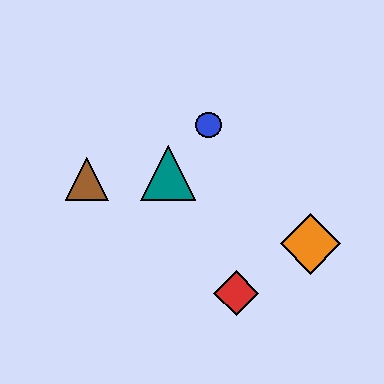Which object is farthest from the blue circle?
The red diamond is farthest from the blue circle.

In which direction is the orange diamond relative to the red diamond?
The orange diamond is to the right of the red diamond.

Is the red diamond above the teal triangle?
No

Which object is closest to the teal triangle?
The blue circle is closest to the teal triangle.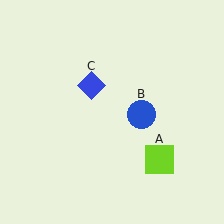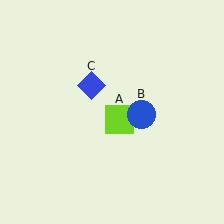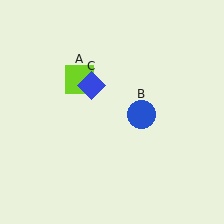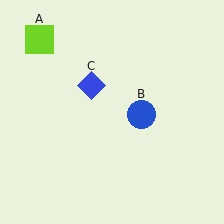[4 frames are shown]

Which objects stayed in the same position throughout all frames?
Blue circle (object B) and blue diamond (object C) remained stationary.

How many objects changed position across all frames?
1 object changed position: lime square (object A).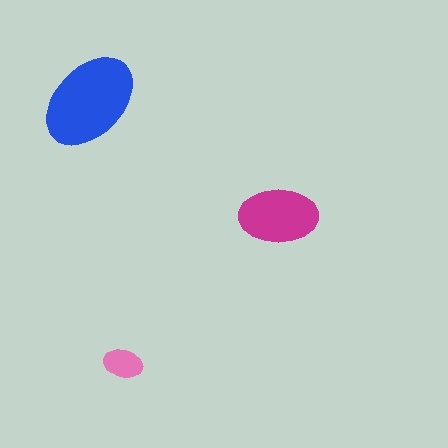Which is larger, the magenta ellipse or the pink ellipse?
The magenta one.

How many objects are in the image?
There are 3 objects in the image.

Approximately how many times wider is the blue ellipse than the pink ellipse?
About 2.5 times wider.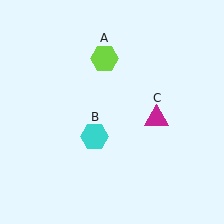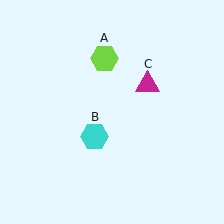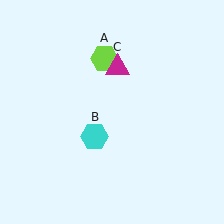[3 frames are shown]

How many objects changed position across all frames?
1 object changed position: magenta triangle (object C).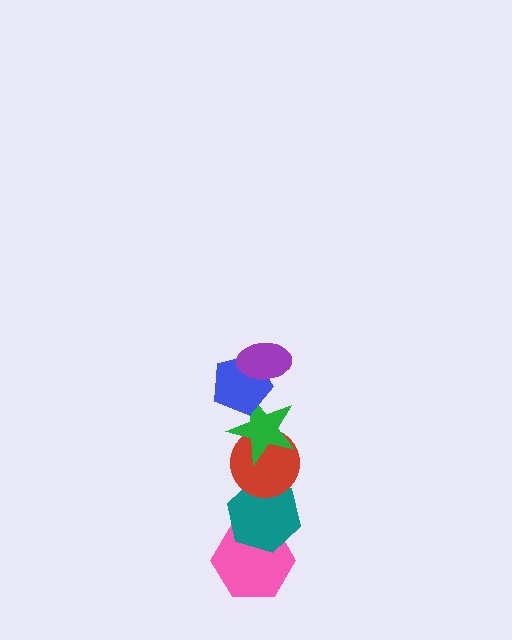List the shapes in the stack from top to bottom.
From top to bottom: the purple ellipse, the blue pentagon, the green star, the red circle, the teal hexagon, the pink hexagon.